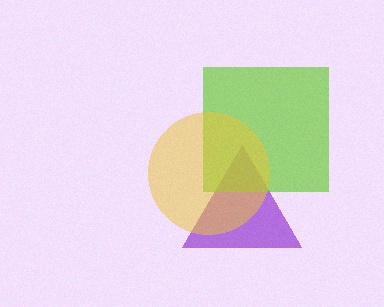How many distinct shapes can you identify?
There are 3 distinct shapes: a purple triangle, a lime square, a yellow circle.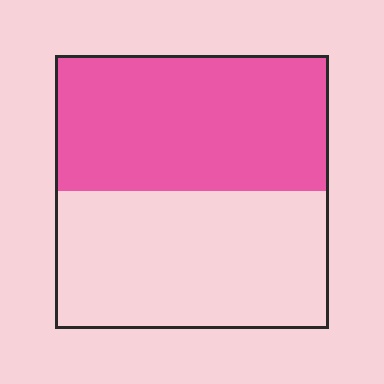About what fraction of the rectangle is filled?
About one half (1/2).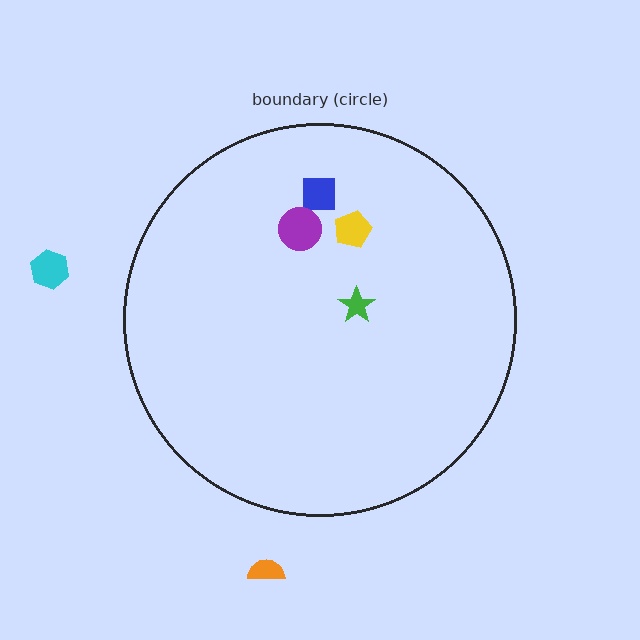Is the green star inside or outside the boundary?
Inside.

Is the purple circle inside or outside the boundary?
Inside.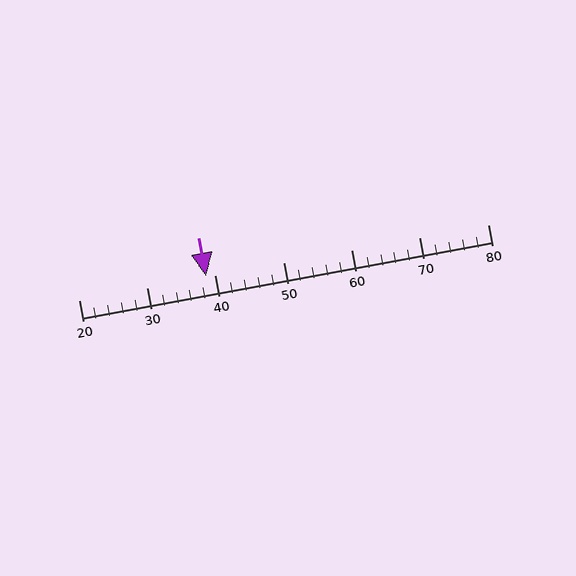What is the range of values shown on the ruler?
The ruler shows values from 20 to 80.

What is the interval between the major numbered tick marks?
The major tick marks are spaced 10 units apart.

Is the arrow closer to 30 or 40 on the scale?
The arrow is closer to 40.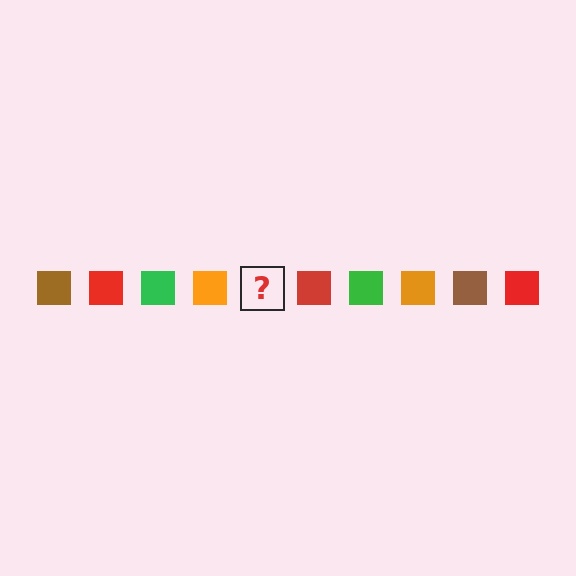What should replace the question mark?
The question mark should be replaced with a brown square.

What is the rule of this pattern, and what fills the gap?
The rule is that the pattern cycles through brown, red, green, orange squares. The gap should be filled with a brown square.